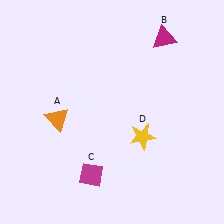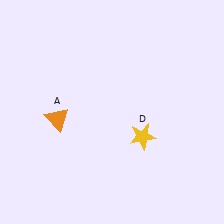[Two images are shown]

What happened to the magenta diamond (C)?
The magenta diamond (C) was removed in Image 2. It was in the bottom-left area of Image 1.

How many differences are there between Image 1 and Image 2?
There are 2 differences between the two images.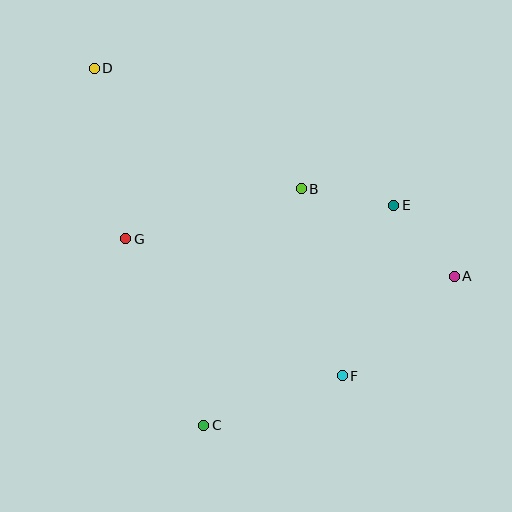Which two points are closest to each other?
Points A and E are closest to each other.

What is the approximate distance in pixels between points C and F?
The distance between C and F is approximately 147 pixels.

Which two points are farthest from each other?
Points A and D are farthest from each other.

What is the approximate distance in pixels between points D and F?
The distance between D and F is approximately 395 pixels.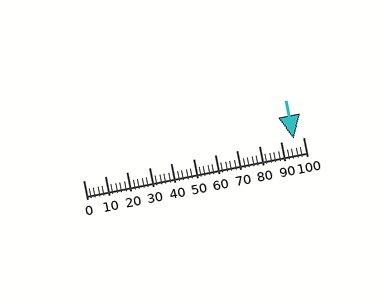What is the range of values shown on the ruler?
The ruler shows values from 0 to 100.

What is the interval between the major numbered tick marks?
The major tick marks are spaced 10 units apart.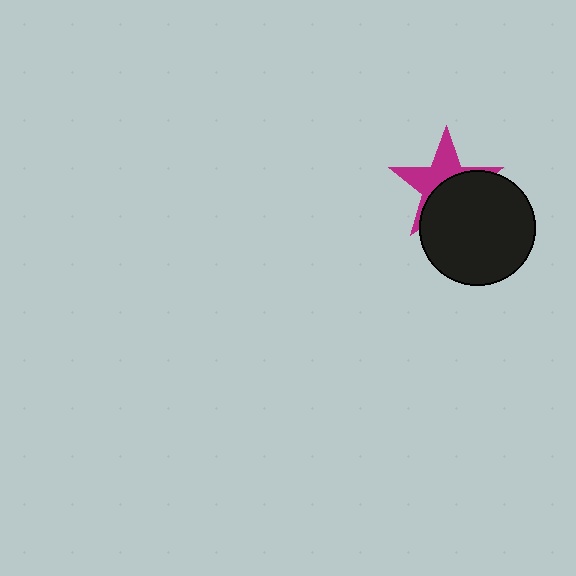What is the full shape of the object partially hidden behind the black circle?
The partially hidden object is a magenta star.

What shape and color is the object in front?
The object in front is a black circle.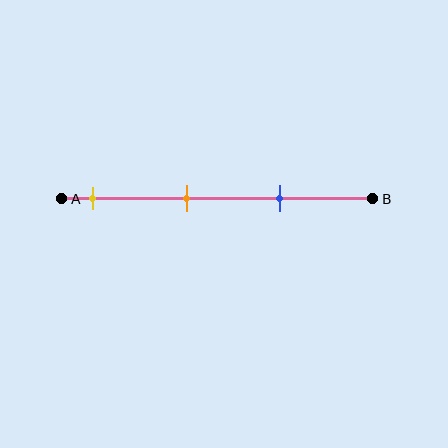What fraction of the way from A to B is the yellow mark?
The yellow mark is approximately 10% (0.1) of the way from A to B.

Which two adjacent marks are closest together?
The orange and blue marks are the closest adjacent pair.